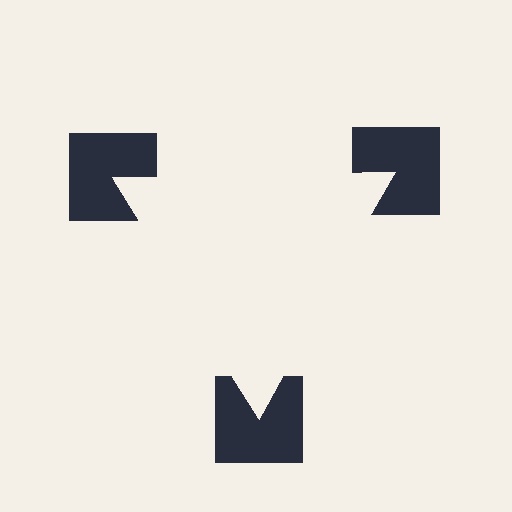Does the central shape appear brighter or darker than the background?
It typically appears slightly brighter than the background, even though no actual brightness change is drawn.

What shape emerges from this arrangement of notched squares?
An illusory triangle — its edges are inferred from the aligned wedge cuts in the notched squares, not physically drawn.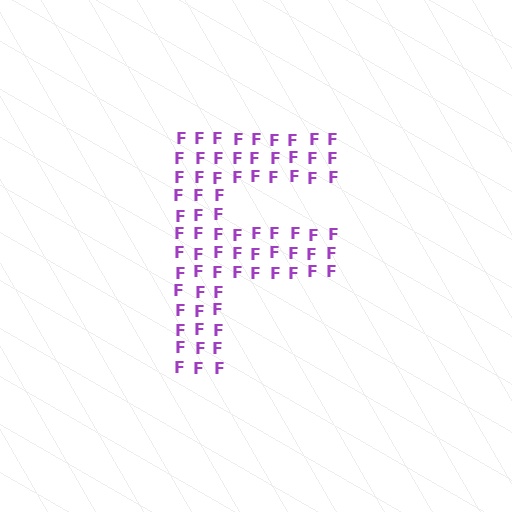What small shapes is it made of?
It is made of small letter F's.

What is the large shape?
The large shape is the letter F.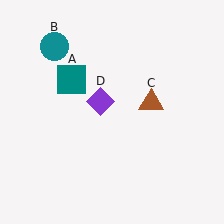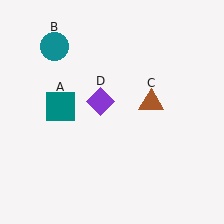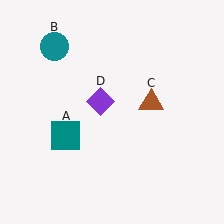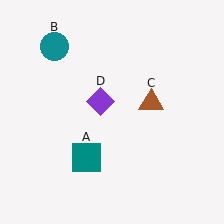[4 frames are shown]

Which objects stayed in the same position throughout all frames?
Teal circle (object B) and brown triangle (object C) and purple diamond (object D) remained stationary.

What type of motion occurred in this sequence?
The teal square (object A) rotated counterclockwise around the center of the scene.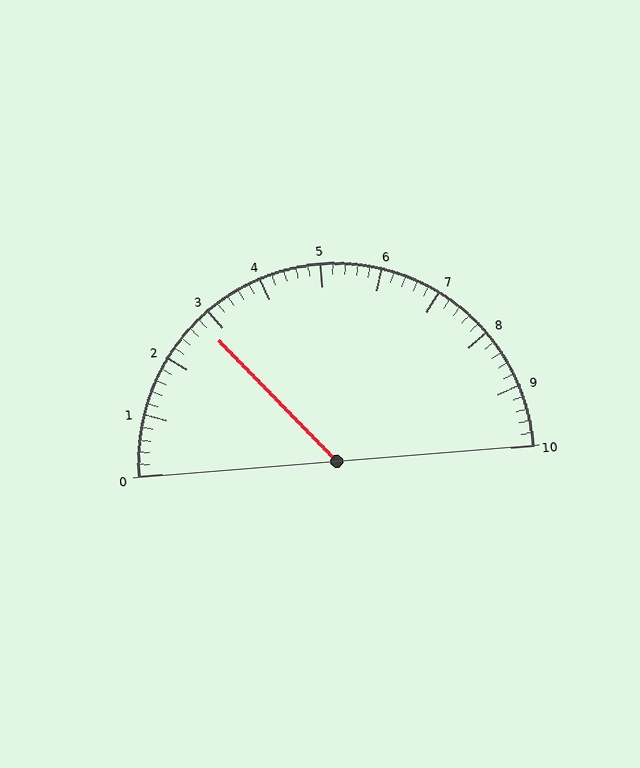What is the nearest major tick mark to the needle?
The nearest major tick mark is 3.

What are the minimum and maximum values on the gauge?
The gauge ranges from 0 to 10.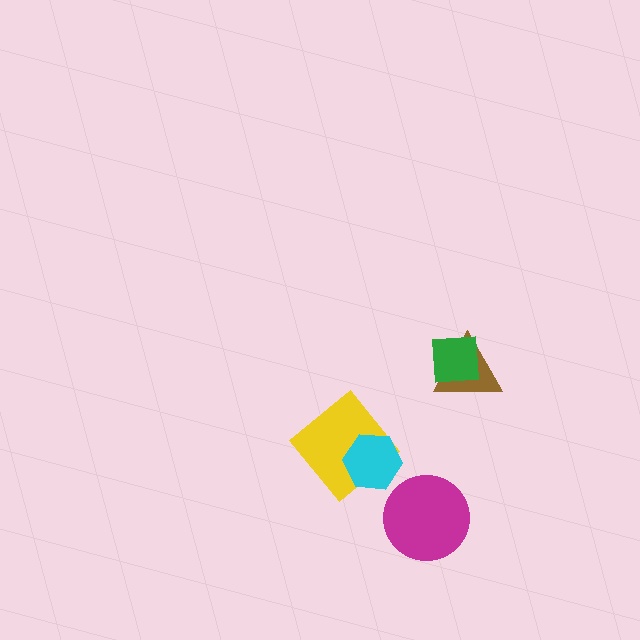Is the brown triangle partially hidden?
Yes, it is partially covered by another shape.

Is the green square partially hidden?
No, no other shape covers it.